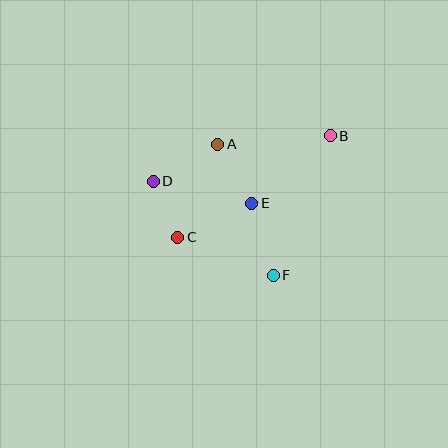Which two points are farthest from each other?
Points B and C are farthest from each other.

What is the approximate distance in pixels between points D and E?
The distance between D and E is approximately 101 pixels.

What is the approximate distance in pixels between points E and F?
The distance between E and F is approximately 75 pixels.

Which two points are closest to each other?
Points C and D are closest to each other.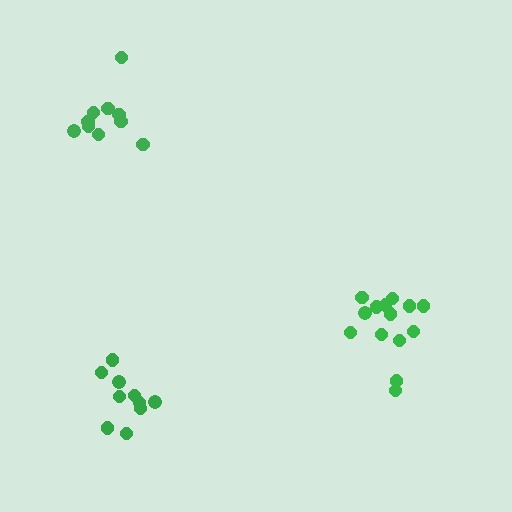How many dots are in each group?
Group 1: 10 dots, Group 2: 10 dots, Group 3: 14 dots (34 total).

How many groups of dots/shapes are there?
There are 3 groups.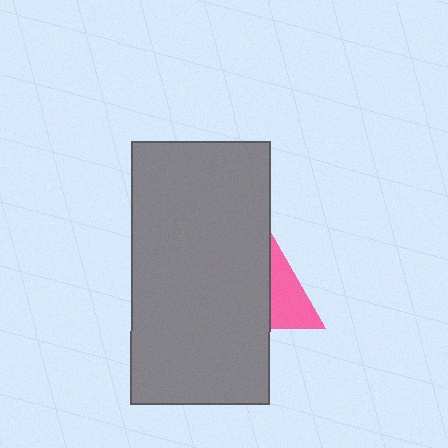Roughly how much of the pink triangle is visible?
A small part of it is visible (roughly 36%).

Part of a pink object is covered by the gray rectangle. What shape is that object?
It is a triangle.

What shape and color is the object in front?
The object in front is a gray rectangle.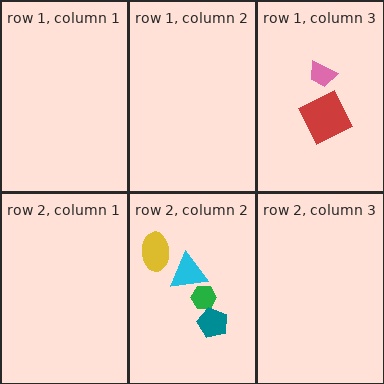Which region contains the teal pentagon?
The row 2, column 2 region.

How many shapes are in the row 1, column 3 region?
2.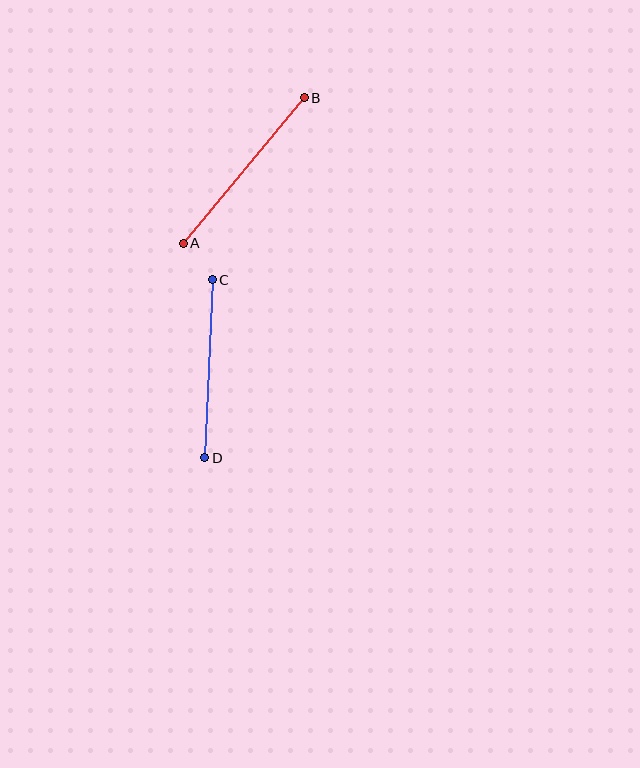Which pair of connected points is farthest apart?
Points A and B are farthest apart.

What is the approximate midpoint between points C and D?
The midpoint is at approximately (208, 369) pixels.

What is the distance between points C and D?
The distance is approximately 178 pixels.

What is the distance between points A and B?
The distance is approximately 189 pixels.